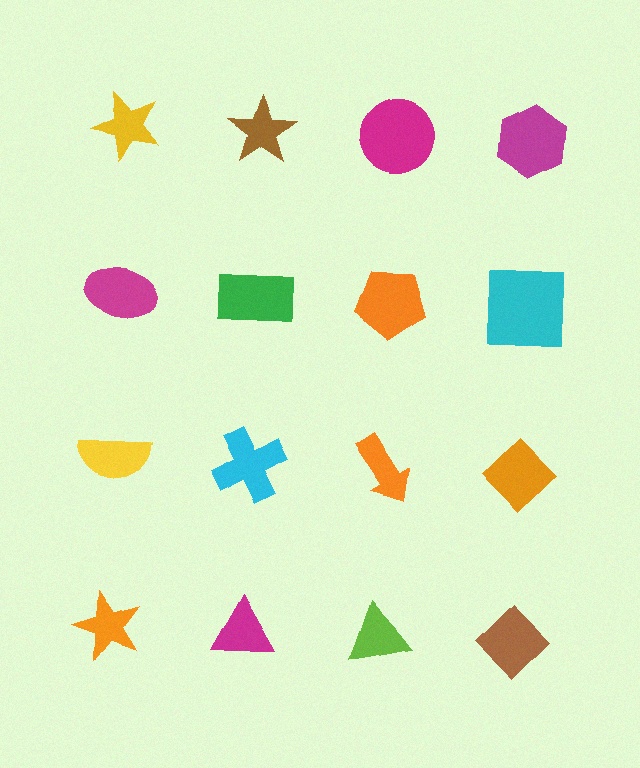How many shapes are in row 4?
4 shapes.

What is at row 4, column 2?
A magenta triangle.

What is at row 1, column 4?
A magenta hexagon.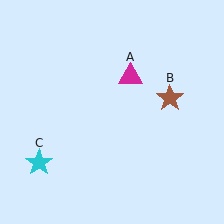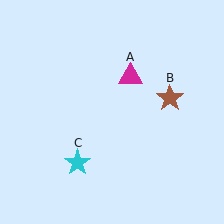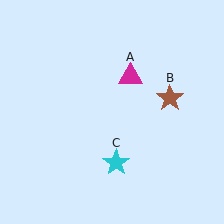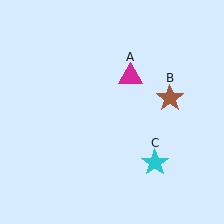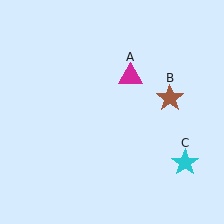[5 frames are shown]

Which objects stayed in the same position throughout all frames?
Magenta triangle (object A) and brown star (object B) remained stationary.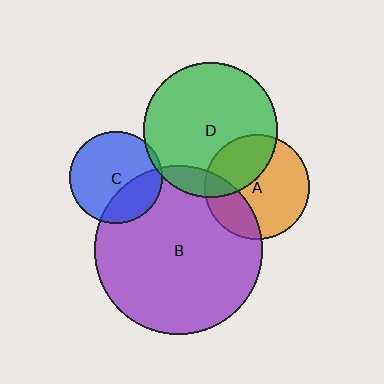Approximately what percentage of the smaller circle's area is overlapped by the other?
Approximately 5%.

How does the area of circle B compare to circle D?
Approximately 1.6 times.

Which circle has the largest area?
Circle B (purple).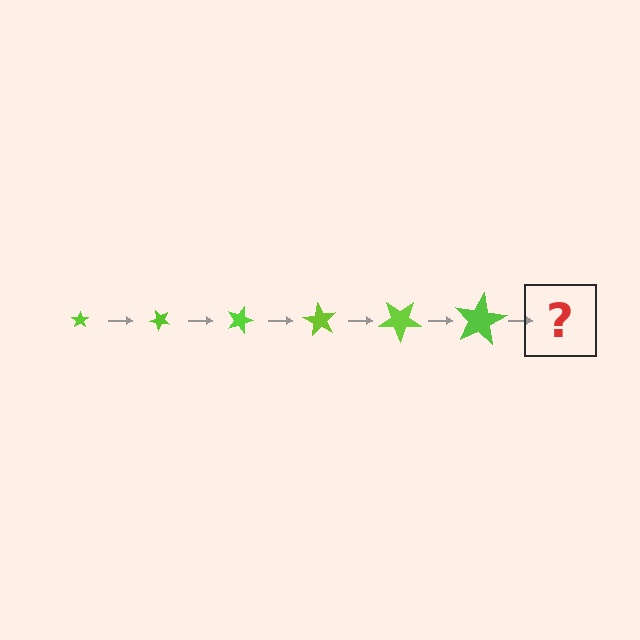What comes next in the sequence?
The next element should be a star, larger than the previous one and rotated 270 degrees from the start.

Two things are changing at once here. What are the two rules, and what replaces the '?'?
The two rules are that the star grows larger each step and it rotates 45 degrees each step. The '?' should be a star, larger than the previous one and rotated 270 degrees from the start.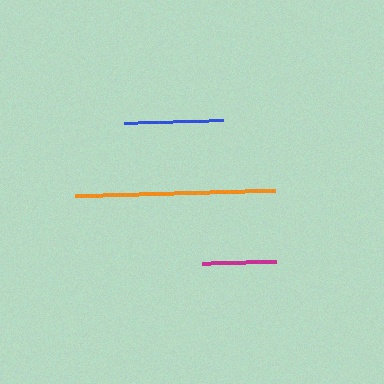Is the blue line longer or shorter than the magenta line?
The blue line is longer than the magenta line.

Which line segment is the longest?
The orange line is the longest at approximately 200 pixels.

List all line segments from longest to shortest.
From longest to shortest: orange, blue, magenta.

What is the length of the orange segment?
The orange segment is approximately 200 pixels long.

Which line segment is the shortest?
The magenta line is the shortest at approximately 74 pixels.